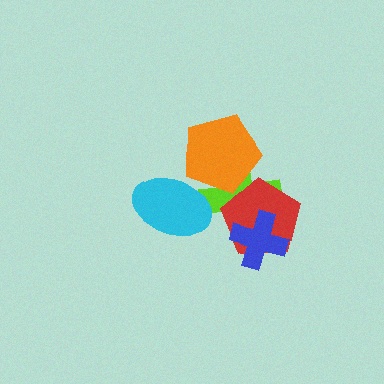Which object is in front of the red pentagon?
The blue cross is in front of the red pentagon.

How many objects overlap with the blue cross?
2 objects overlap with the blue cross.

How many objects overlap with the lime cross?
4 objects overlap with the lime cross.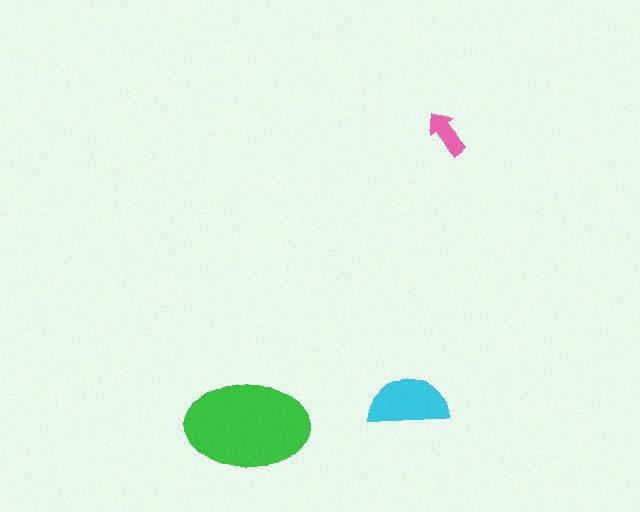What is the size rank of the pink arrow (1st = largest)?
3rd.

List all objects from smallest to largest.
The pink arrow, the cyan semicircle, the green ellipse.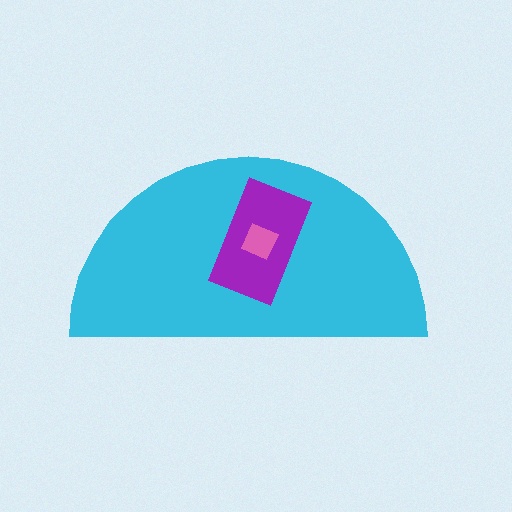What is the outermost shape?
The cyan semicircle.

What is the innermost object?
The pink square.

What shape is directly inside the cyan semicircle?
The purple rectangle.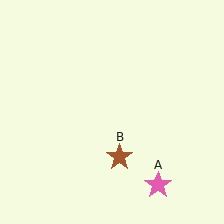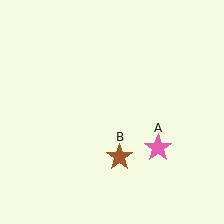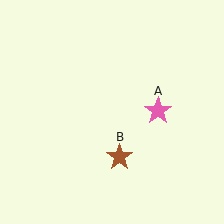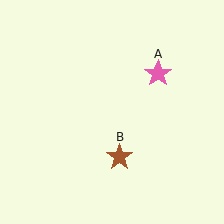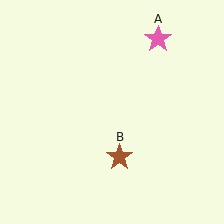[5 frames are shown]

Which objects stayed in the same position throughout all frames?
Brown star (object B) remained stationary.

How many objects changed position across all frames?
1 object changed position: pink star (object A).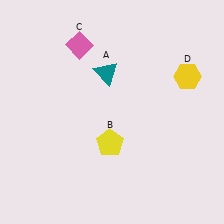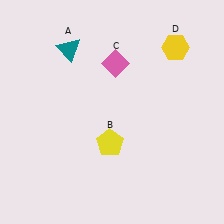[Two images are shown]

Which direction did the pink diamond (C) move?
The pink diamond (C) moved right.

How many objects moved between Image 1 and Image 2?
3 objects moved between the two images.